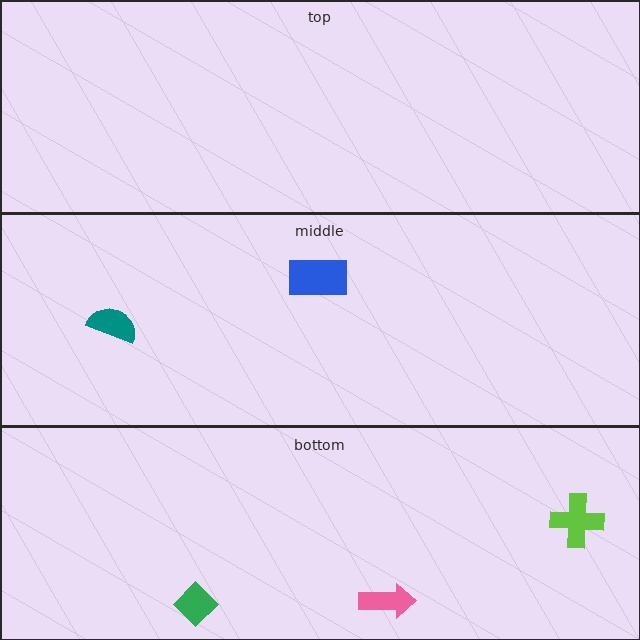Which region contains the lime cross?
The bottom region.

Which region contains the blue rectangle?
The middle region.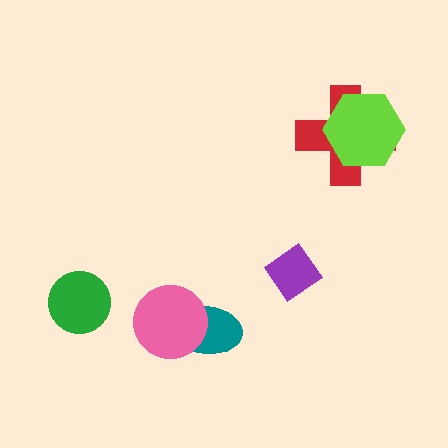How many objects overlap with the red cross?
1 object overlaps with the red cross.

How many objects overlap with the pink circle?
1 object overlaps with the pink circle.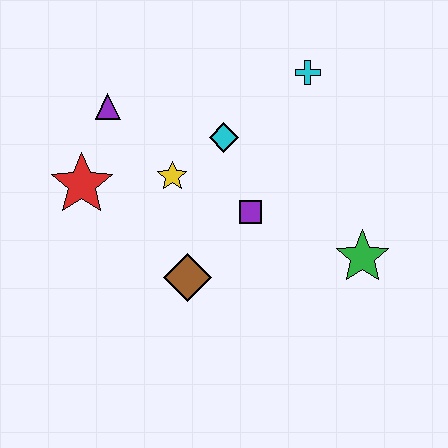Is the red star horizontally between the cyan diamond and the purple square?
No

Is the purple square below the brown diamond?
No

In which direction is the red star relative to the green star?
The red star is to the left of the green star.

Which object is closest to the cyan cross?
The cyan diamond is closest to the cyan cross.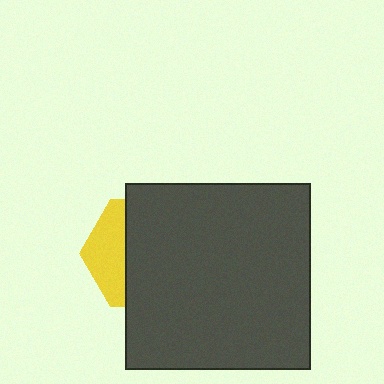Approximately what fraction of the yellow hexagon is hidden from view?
Roughly 67% of the yellow hexagon is hidden behind the dark gray square.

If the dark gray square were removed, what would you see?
You would see the complete yellow hexagon.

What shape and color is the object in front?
The object in front is a dark gray square.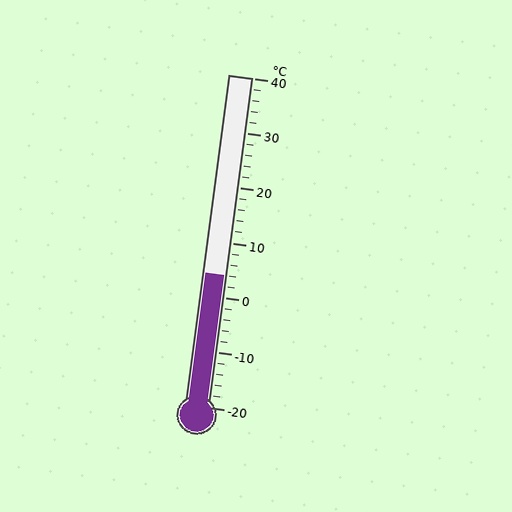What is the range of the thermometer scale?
The thermometer scale ranges from -20°C to 40°C.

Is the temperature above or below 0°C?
The temperature is above 0°C.